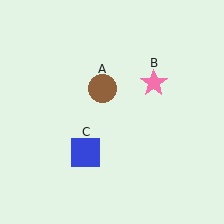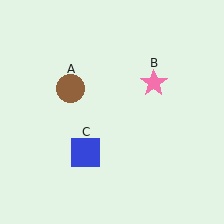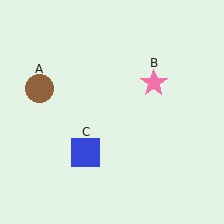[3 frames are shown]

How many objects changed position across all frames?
1 object changed position: brown circle (object A).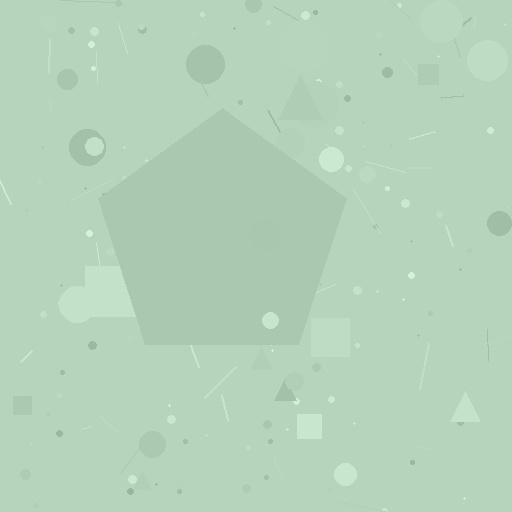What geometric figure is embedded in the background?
A pentagon is embedded in the background.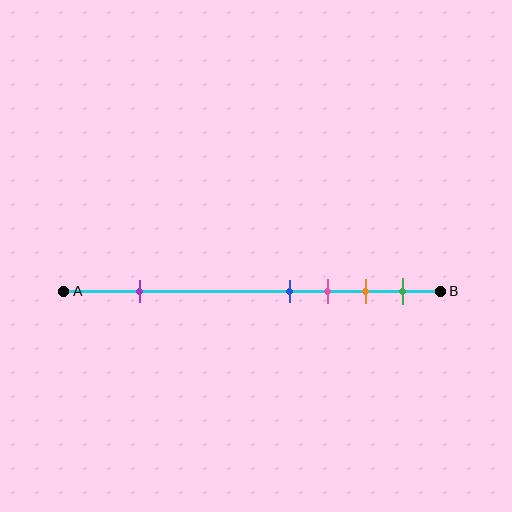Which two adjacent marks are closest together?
The blue and pink marks are the closest adjacent pair.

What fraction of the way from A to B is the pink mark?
The pink mark is approximately 70% (0.7) of the way from A to B.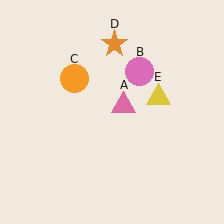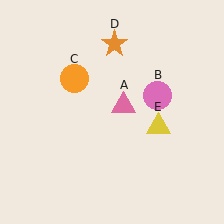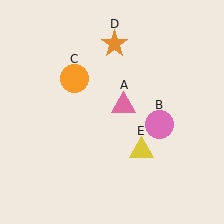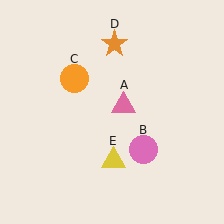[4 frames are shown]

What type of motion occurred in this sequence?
The pink circle (object B), yellow triangle (object E) rotated clockwise around the center of the scene.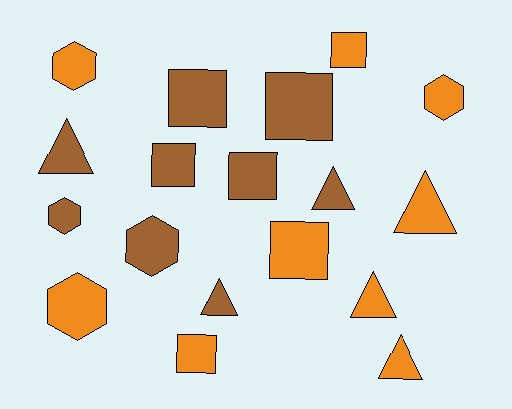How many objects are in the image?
There are 18 objects.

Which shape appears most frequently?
Square, with 7 objects.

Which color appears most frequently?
Brown, with 9 objects.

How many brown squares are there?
There are 4 brown squares.